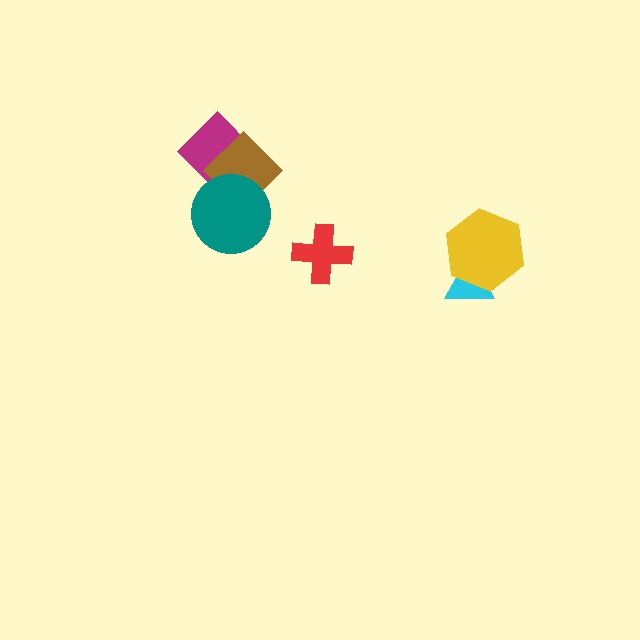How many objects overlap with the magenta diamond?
2 objects overlap with the magenta diamond.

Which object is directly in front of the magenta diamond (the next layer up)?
The brown diamond is directly in front of the magenta diamond.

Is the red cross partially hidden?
No, no other shape covers it.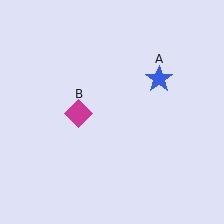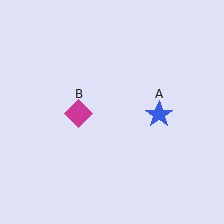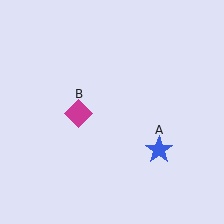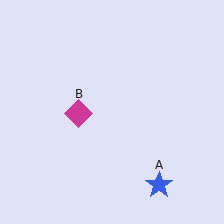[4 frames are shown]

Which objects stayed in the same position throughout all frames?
Magenta diamond (object B) remained stationary.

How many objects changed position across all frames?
1 object changed position: blue star (object A).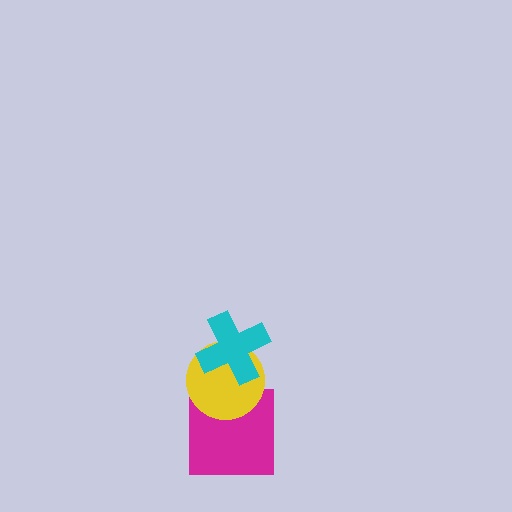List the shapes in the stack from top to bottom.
From top to bottom: the cyan cross, the yellow circle, the magenta square.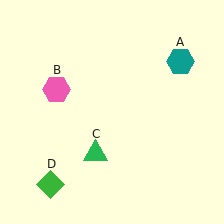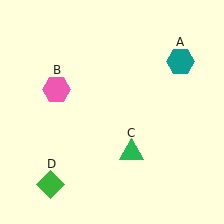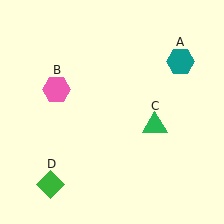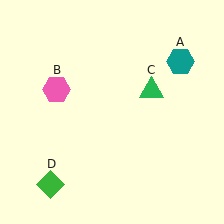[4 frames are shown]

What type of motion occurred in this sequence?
The green triangle (object C) rotated counterclockwise around the center of the scene.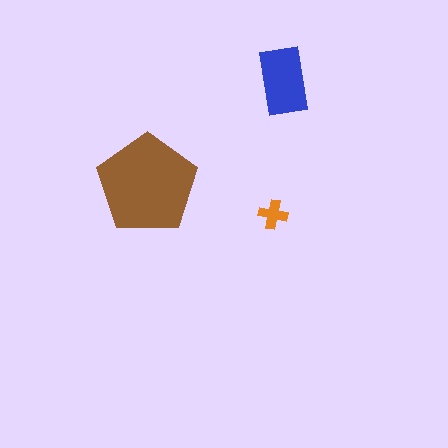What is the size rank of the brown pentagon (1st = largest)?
1st.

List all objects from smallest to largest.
The orange cross, the blue rectangle, the brown pentagon.